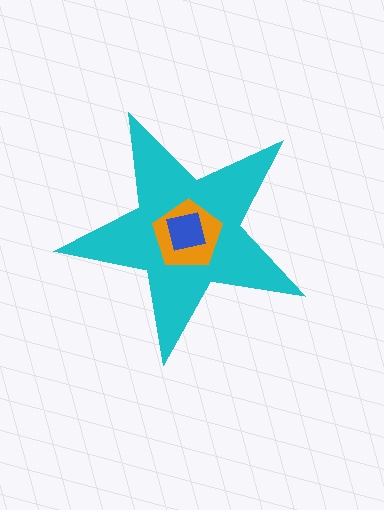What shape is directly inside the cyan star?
The orange pentagon.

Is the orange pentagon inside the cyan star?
Yes.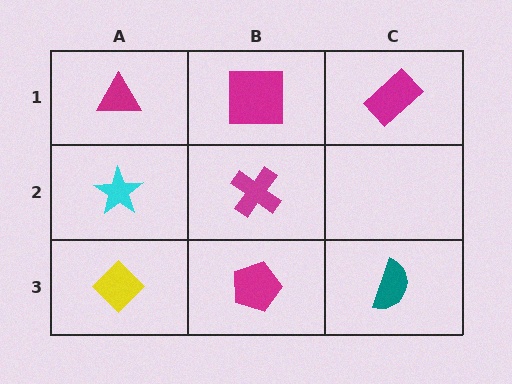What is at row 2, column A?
A cyan star.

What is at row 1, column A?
A magenta triangle.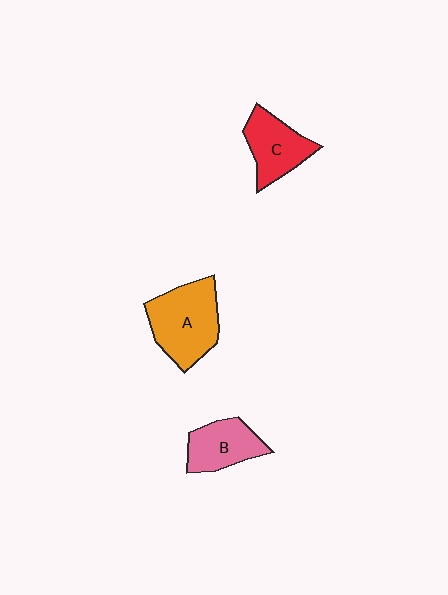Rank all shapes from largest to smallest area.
From largest to smallest: A (orange), C (red), B (pink).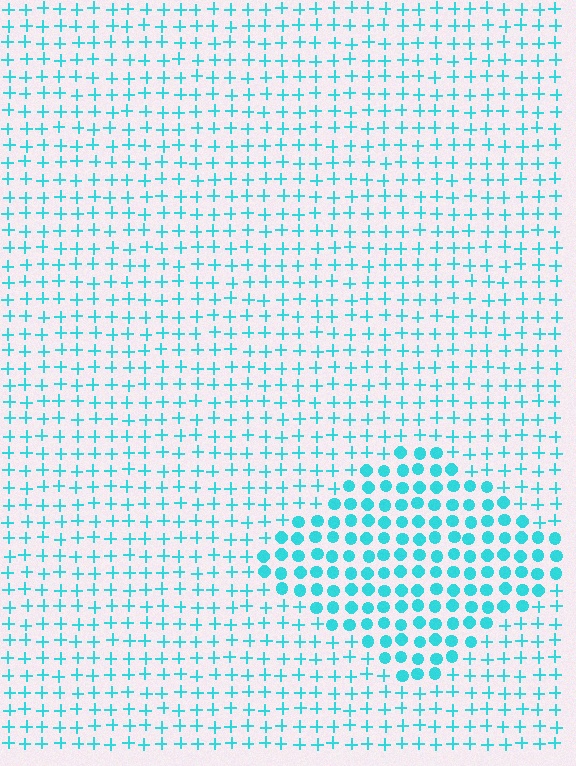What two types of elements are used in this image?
The image uses circles inside the diamond region and plus signs outside it.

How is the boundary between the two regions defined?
The boundary is defined by a change in element shape: circles inside vs. plus signs outside. All elements share the same color and spacing.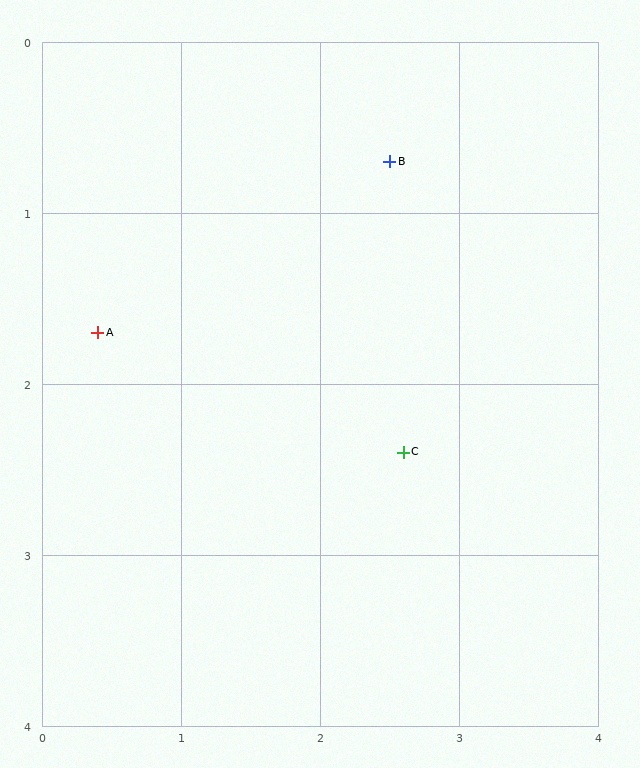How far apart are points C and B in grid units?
Points C and B are about 1.7 grid units apart.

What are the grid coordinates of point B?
Point B is at approximately (2.5, 0.7).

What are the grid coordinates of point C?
Point C is at approximately (2.6, 2.4).